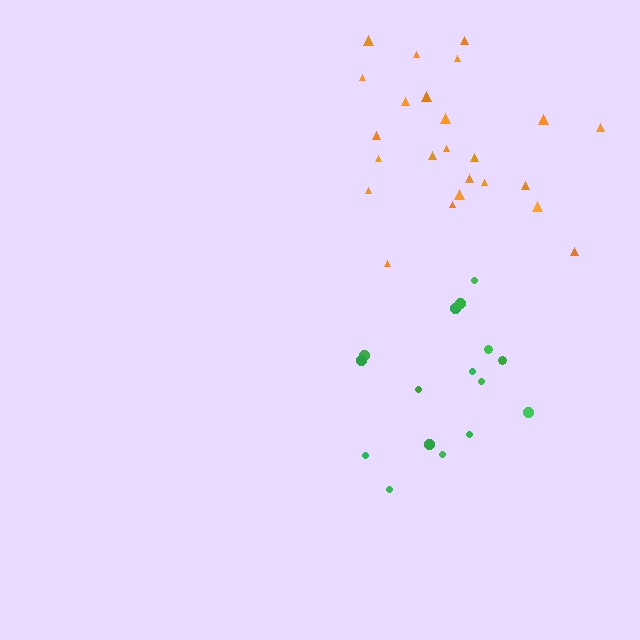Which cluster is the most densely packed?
Orange.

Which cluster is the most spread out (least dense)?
Green.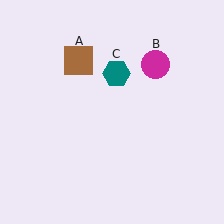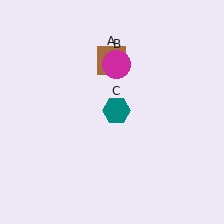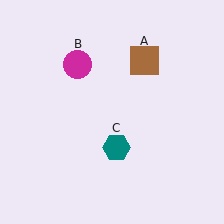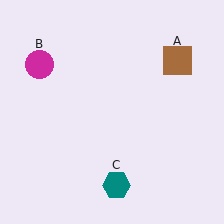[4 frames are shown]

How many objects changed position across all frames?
3 objects changed position: brown square (object A), magenta circle (object B), teal hexagon (object C).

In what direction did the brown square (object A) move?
The brown square (object A) moved right.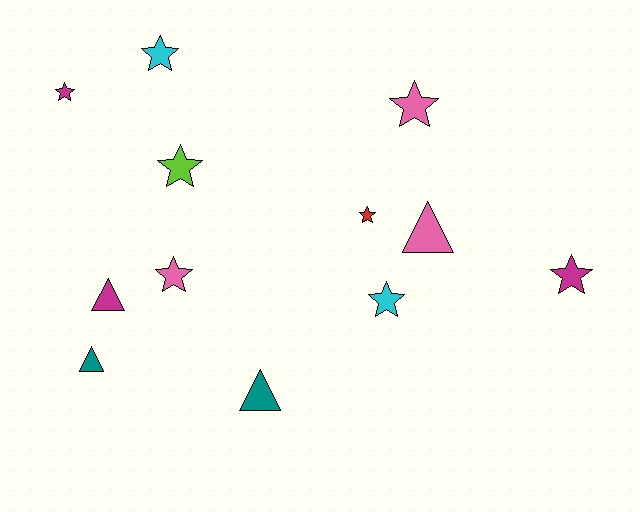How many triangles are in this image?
There are 4 triangles.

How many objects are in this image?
There are 12 objects.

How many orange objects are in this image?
There are no orange objects.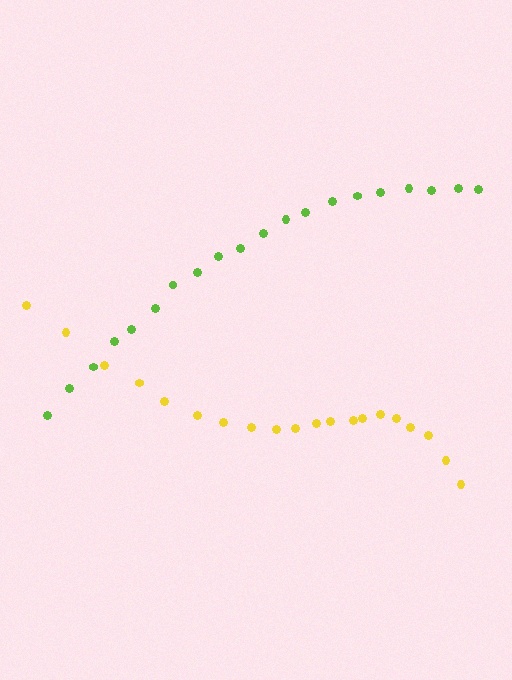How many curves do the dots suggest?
There are 2 distinct paths.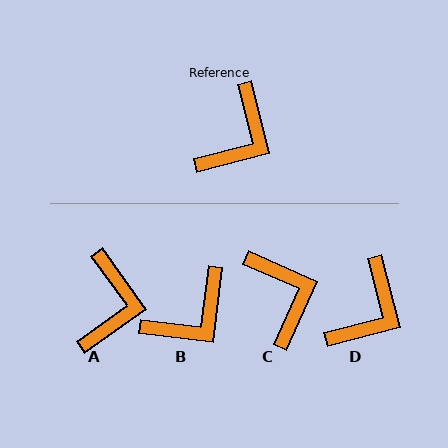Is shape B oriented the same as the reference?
No, it is off by about 21 degrees.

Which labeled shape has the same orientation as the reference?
D.